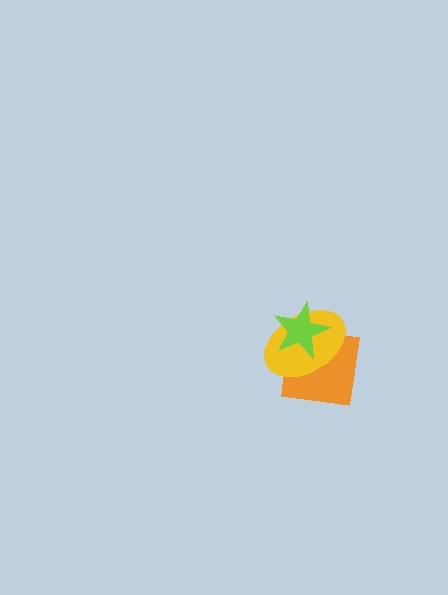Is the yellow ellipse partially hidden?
Yes, it is partially covered by another shape.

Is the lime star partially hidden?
No, no other shape covers it.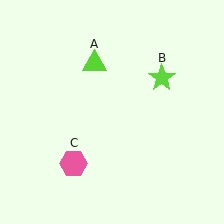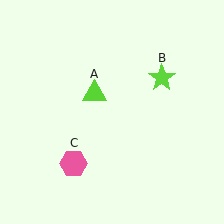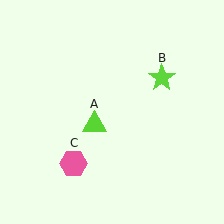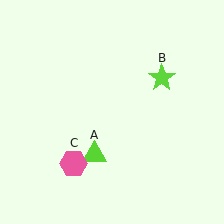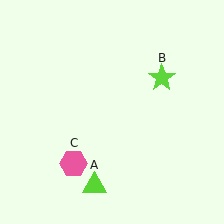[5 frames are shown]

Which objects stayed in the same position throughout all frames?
Lime star (object B) and pink hexagon (object C) remained stationary.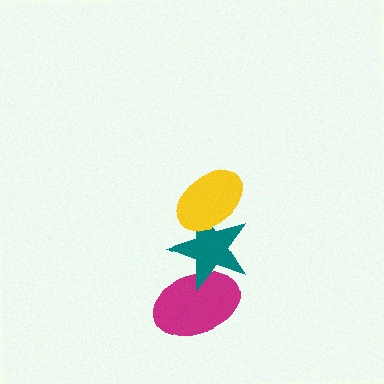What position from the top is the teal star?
The teal star is 2nd from the top.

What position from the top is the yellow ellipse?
The yellow ellipse is 1st from the top.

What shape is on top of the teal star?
The yellow ellipse is on top of the teal star.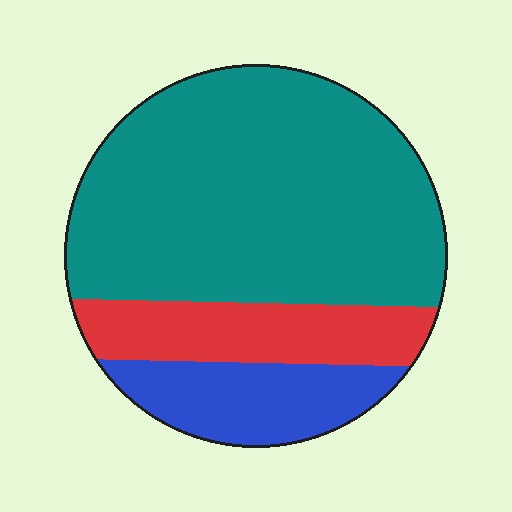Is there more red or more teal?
Teal.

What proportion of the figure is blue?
Blue takes up about one sixth (1/6) of the figure.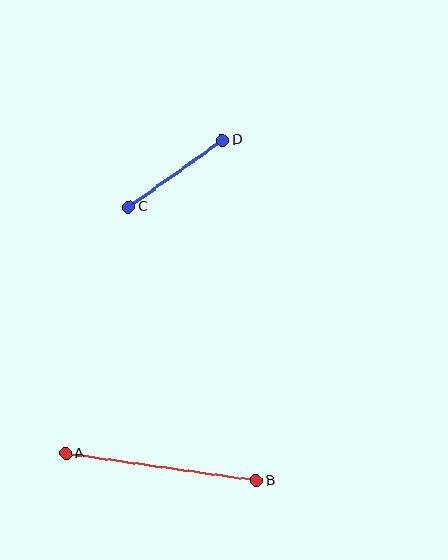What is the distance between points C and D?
The distance is approximately 115 pixels.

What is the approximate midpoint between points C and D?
The midpoint is at approximately (176, 174) pixels.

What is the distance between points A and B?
The distance is approximately 193 pixels.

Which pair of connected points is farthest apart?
Points A and B are farthest apart.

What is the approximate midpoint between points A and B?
The midpoint is at approximately (161, 467) pixels.